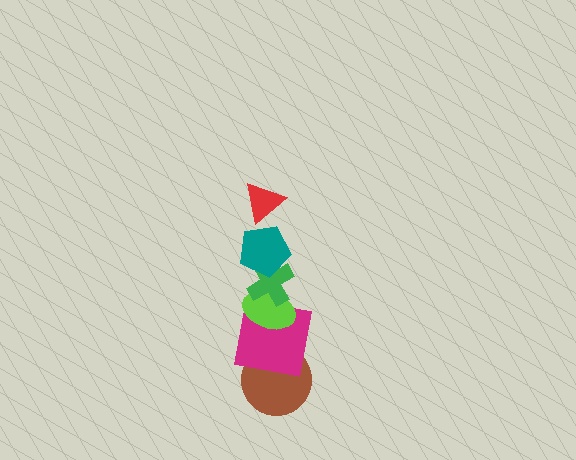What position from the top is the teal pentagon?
The teal pentagon is 2nd from the top.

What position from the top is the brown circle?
The brown circle is 6th from the top.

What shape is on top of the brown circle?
The magenta square is on top of the brown circle.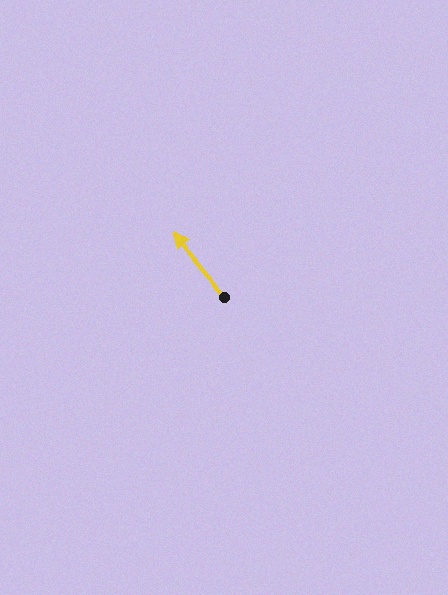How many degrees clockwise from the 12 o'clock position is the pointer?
Approximately 320 degrees.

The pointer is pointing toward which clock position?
Roughly 11 o'clock.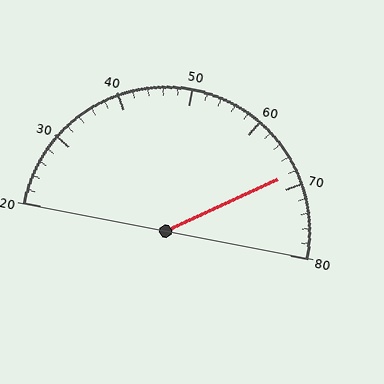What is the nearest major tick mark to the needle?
The nearest major tick mark is 70.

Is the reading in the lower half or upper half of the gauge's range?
The reading is in the upper half of the range (20 to 80).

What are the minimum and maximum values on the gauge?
The gauge ranges from 20 to 80.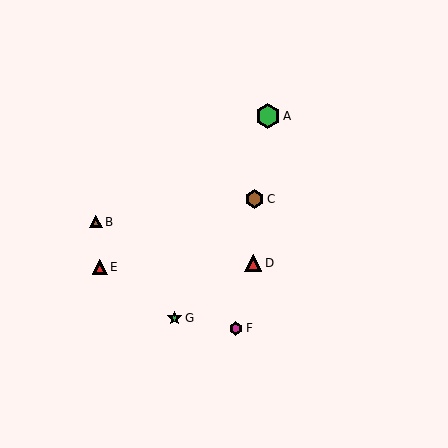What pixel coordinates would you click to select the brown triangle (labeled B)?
Click at (96, 222) to select the brown triangle B.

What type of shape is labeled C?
Shape C is a brown hexagon.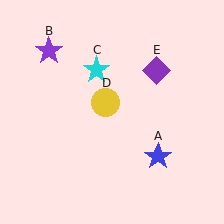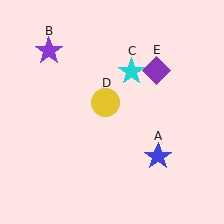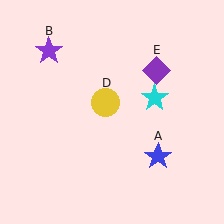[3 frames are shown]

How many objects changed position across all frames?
1 object changed position: cyan star (object C).